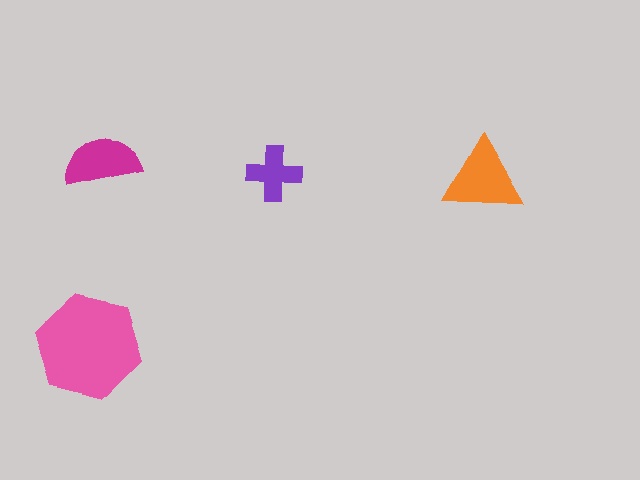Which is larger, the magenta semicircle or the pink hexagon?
The pink hexagon.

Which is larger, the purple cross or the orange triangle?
The orange triangle.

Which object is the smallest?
The purple cross.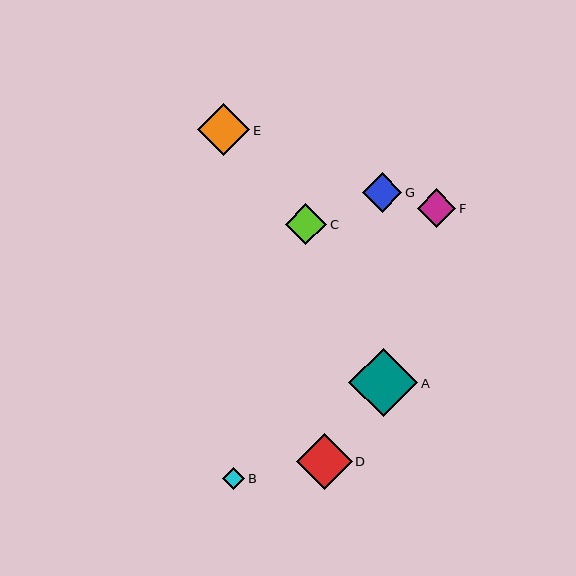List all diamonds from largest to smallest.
From largest to smallest: A, D, E, C, G, F, B.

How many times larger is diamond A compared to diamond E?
Diamond A is approximately 1.3 times the size of diamond E.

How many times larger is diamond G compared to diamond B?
Diamond G is approximately 1.8 times the size of diamond B.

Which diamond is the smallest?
Diamond B is the smallest with a size of approximately 22 pixels.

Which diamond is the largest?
Diamond A is the largest with a size of approximately 69 pixels.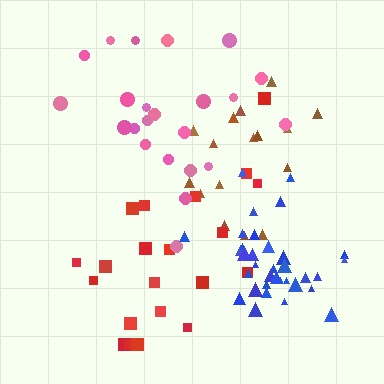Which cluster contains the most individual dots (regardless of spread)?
Blue (35).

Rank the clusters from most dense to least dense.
blue, brown, red, pink.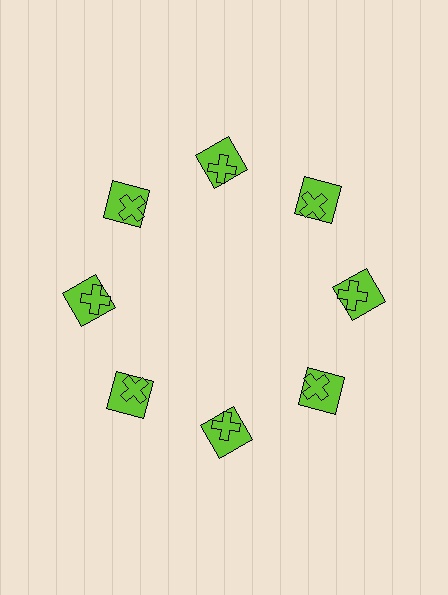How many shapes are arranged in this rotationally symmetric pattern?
There are 16 shapes, arranged in 8 groups of 2.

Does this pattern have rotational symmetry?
Yes, this pattern has 8-fold rotational symmetry. It looks the same after rotating 45 degrees around the center.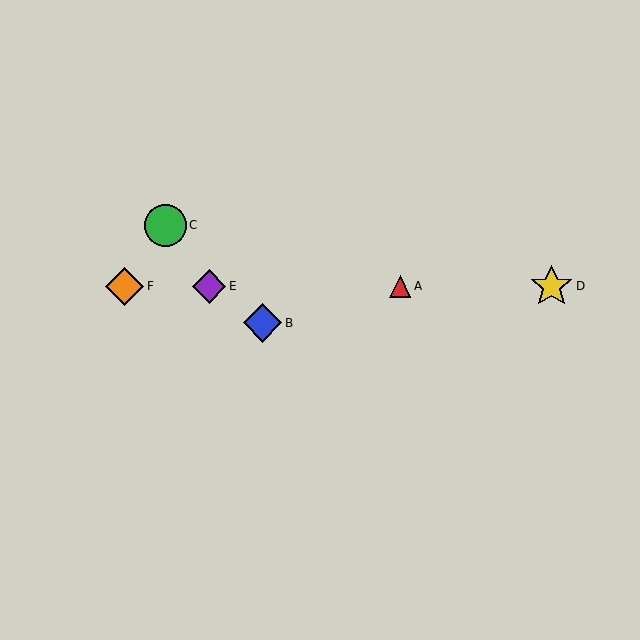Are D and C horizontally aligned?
No, D is at y≈286 and C is at y≈225.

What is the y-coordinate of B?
Object B is at y≈323.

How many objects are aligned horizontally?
4 objects (A, D, E, F) are aligned horizontally.